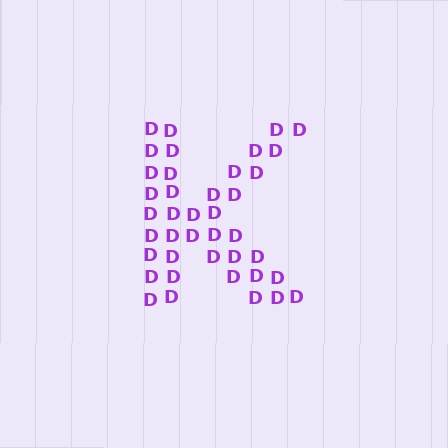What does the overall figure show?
The overall figure shows the letter K.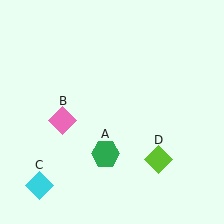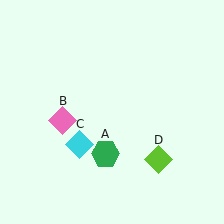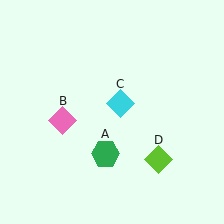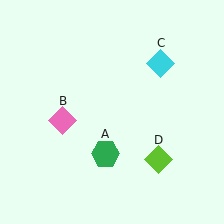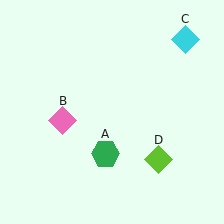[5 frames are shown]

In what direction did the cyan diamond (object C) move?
The cyan diamond (object C) moved up and to the right.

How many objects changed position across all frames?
1 object changed position: cyan diamond (object C).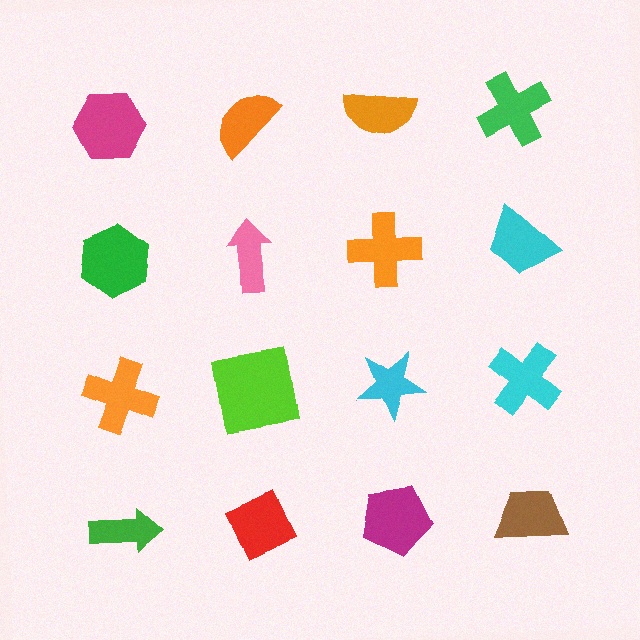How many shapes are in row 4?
4 shapes.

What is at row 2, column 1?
A green hexagon.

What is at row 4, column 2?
A red diamond.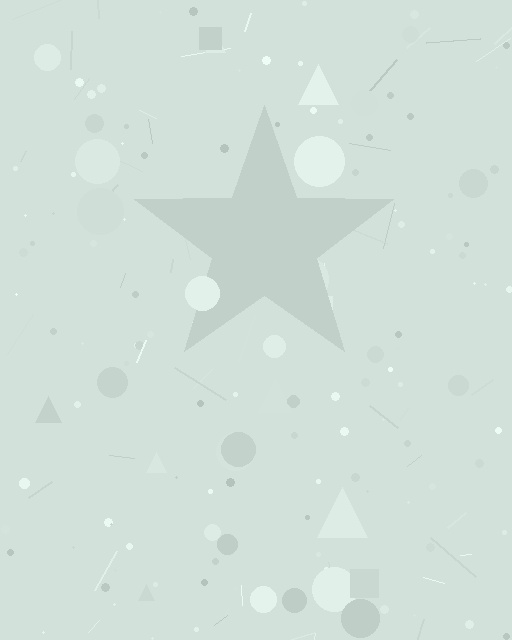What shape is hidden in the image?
A star is hidden in the image.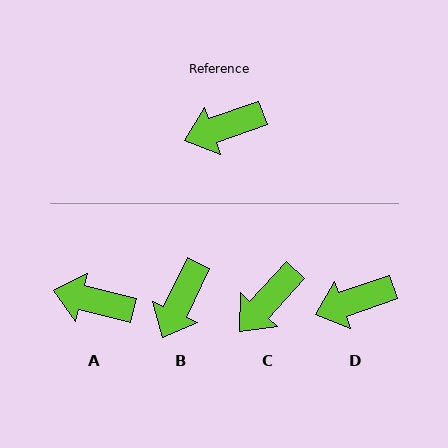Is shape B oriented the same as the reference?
No, it is off by about 45 degrees.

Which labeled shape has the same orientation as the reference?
D.